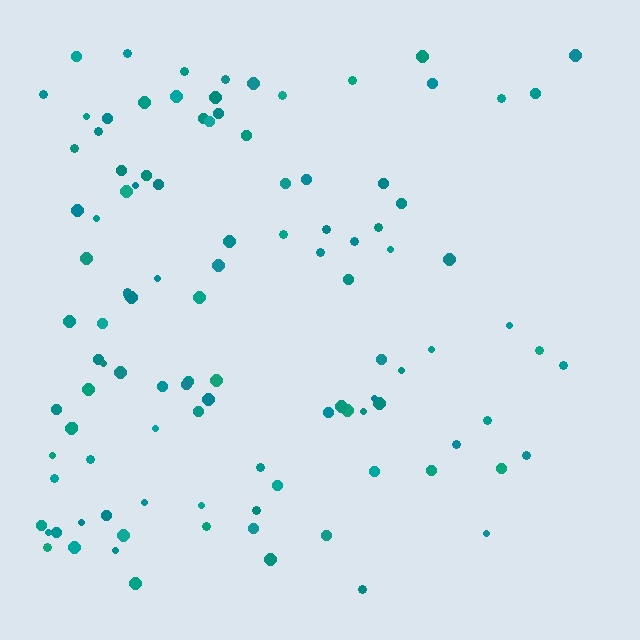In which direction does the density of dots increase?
From right to left, with the left side densest.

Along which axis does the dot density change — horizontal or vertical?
Horizontal.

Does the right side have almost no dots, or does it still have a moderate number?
Still a moderate number, just noticeably fewer than the left.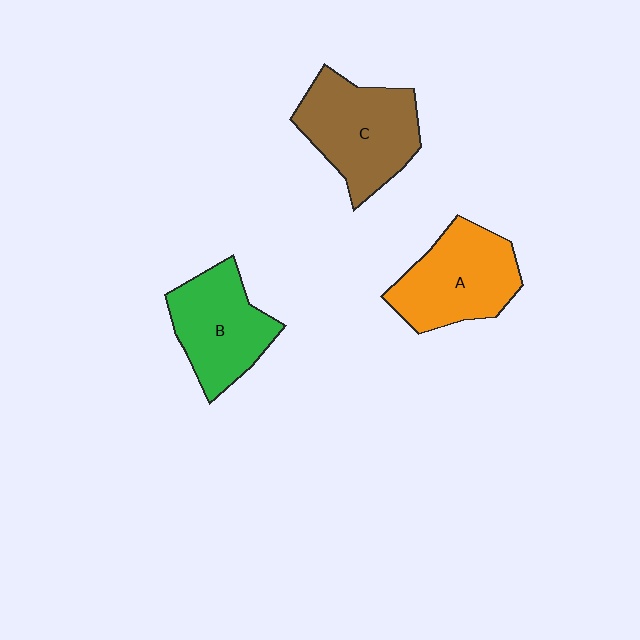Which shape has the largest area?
Shape C (brown).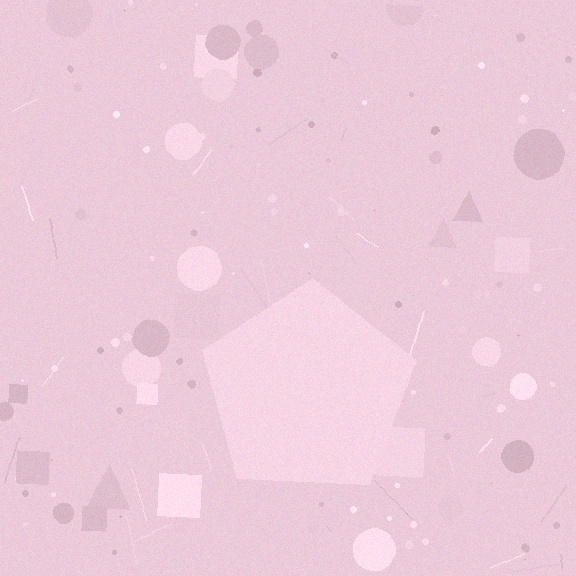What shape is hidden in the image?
A pentagon is hidden in the image.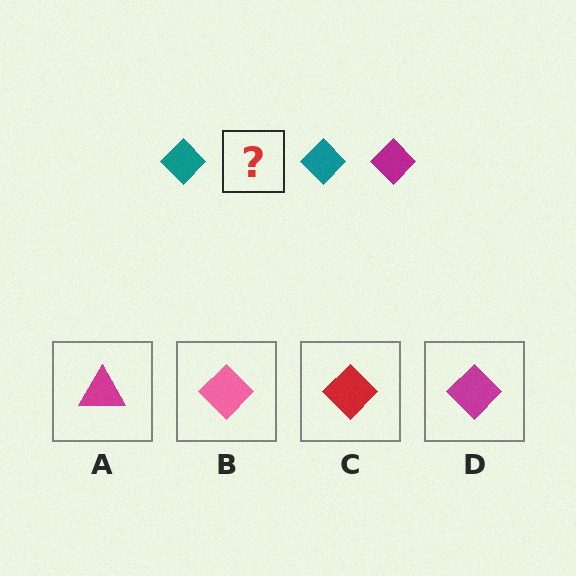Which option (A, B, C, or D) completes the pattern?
D.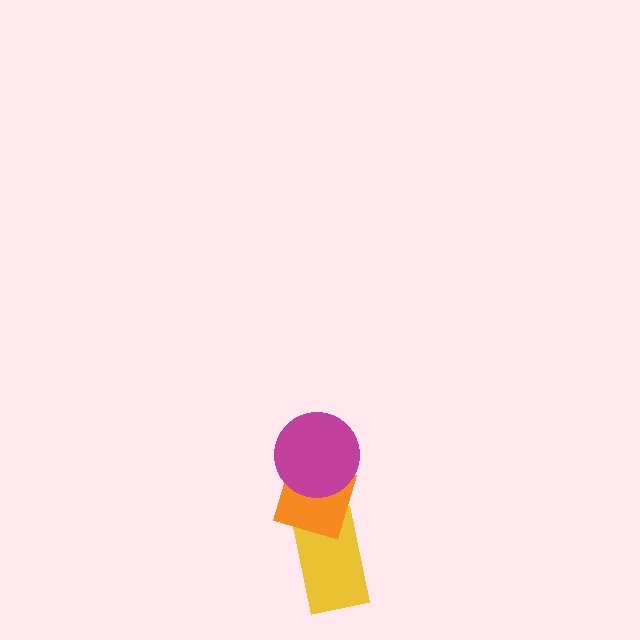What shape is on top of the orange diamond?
The magenta circle is on top of the orange diamond.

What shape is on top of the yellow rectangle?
The orange diamond is on top of the yellow rectangle.